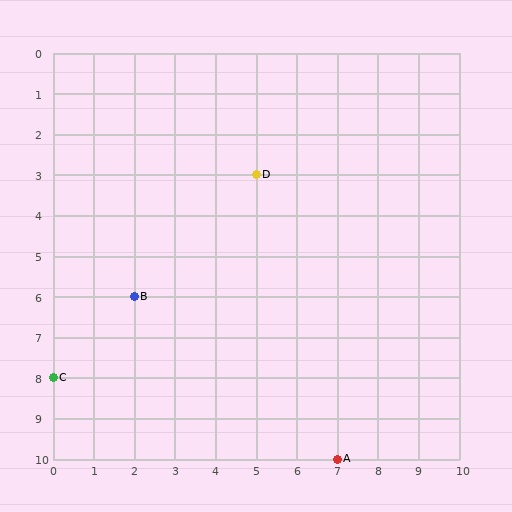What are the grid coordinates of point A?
Point A is at grid coordinates (7, 10).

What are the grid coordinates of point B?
Point B is at grid coordinates (2, 6).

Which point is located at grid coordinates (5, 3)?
Point D is at (5, 3).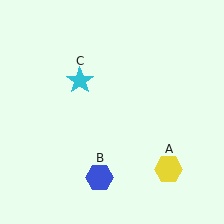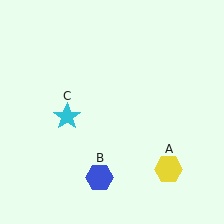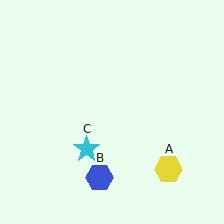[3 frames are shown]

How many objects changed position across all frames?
1 object changed position: cyan star (object C).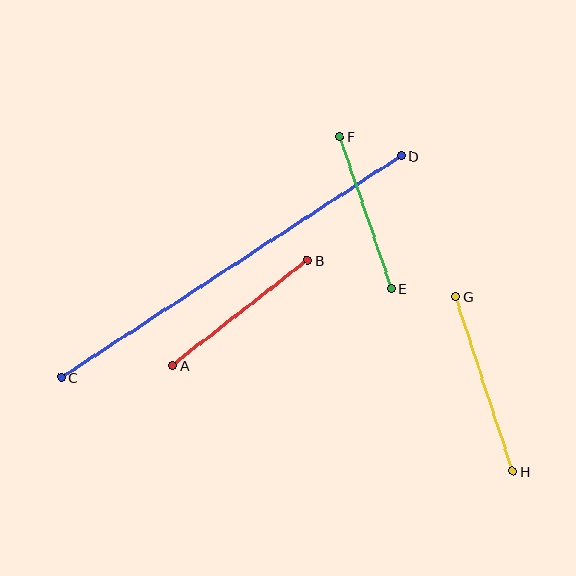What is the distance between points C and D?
The distance is approximately 405 pixels.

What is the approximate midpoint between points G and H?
The midpoint is at approximately (484, 384) pixels.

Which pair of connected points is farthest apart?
Points C and D are farthest apart.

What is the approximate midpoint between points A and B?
The midpoint is at approximately (240, 313) pixels.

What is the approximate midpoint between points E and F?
The midpoint is at approximately (366, 213) pixels.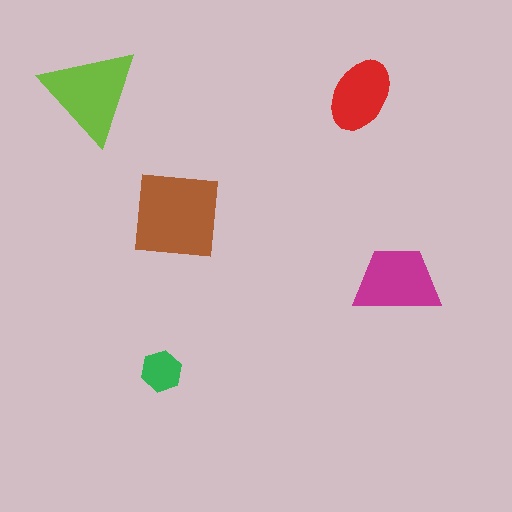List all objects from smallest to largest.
The green hexagon, the red ellipse, the magenta trapezoid, the lime triangle, the brown square.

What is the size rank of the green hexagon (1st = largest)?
5th.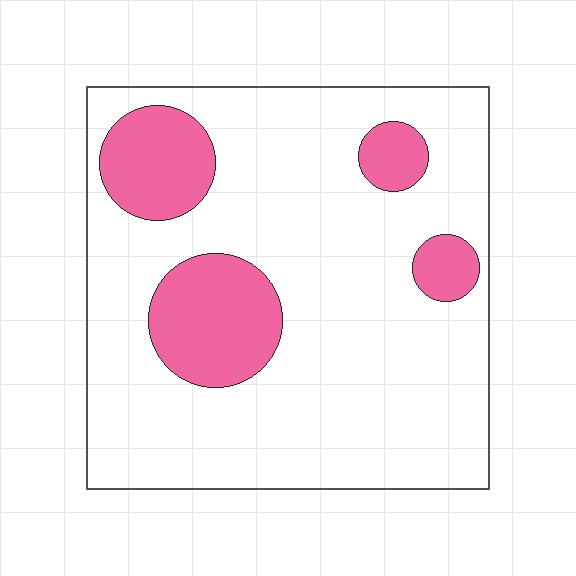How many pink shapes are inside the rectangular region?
4.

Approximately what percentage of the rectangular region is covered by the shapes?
Approximately 20%.